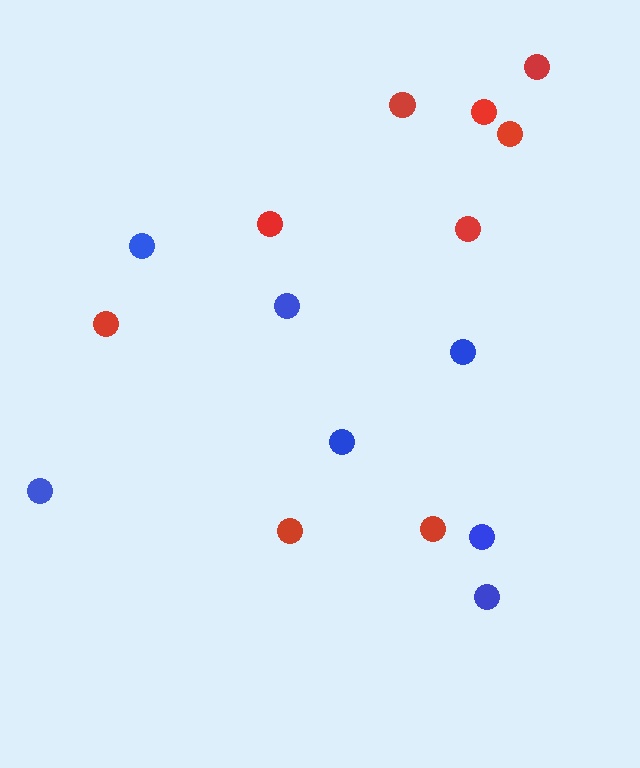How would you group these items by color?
There are 2 groups: one group of blue circles (7) and one group of red circles (9).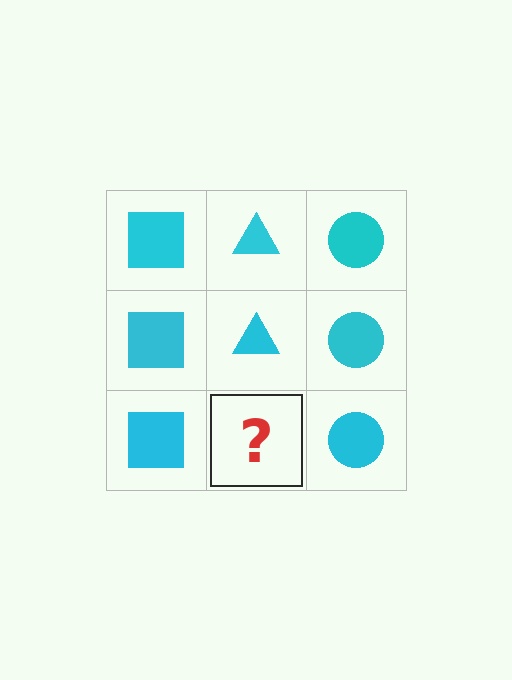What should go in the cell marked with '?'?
The missing cell should contain a cyan triangle.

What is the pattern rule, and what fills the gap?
The rule is that each column has a consistent shape. The gap should be filled with a cyan triangle.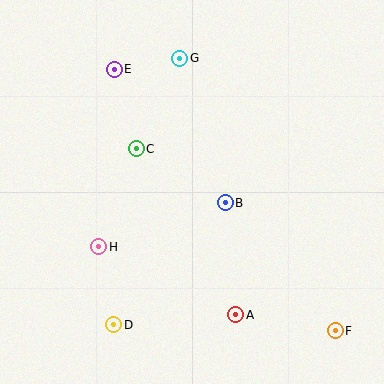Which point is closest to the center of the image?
Point B at (225, 203) is closest to the center.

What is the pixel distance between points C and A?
The distance between C and A is 194 pixels.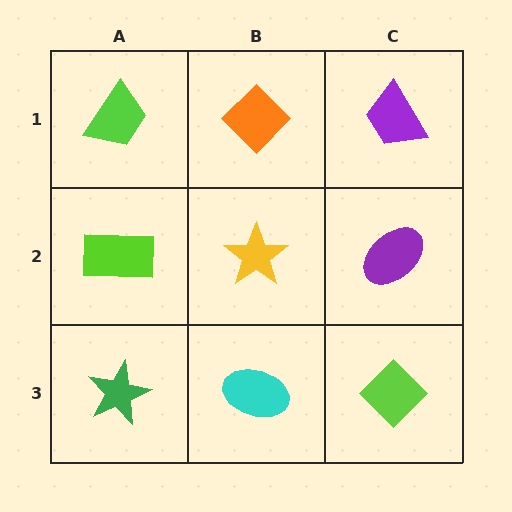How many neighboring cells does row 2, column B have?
4.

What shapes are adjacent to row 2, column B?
An orange diamond (row 1, column B), a cyan ellipse (row 3, column B), a lime rectangle (row 2, column A), a purple ellipse (row 2, column C).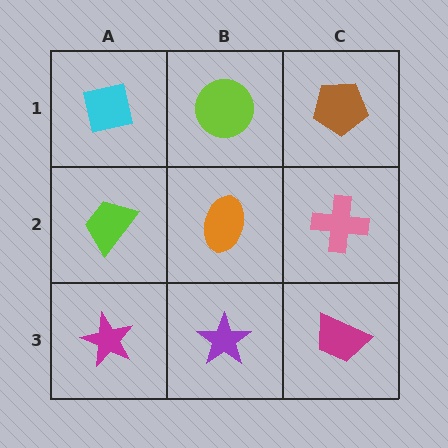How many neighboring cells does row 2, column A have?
3.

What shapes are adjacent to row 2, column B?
A lime circle (row 1, column B), a purple star (row 3, column B), a lime trapezoid (row 2, column A), a pink cross (row 2, column C).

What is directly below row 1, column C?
A pink cross.